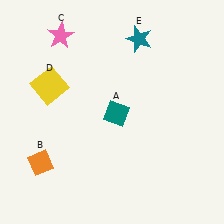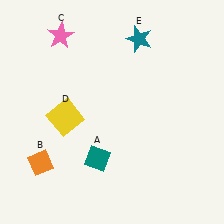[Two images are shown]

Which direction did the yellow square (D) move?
The yellow square (D) moved down.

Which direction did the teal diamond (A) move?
The teal diamond (A) moved down.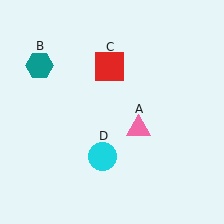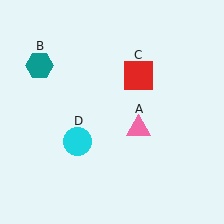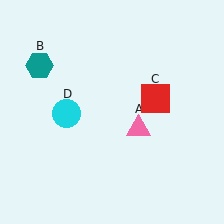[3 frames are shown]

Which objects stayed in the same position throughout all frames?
Pink triangle (object A) and teal hexagon (object B) remained stationary.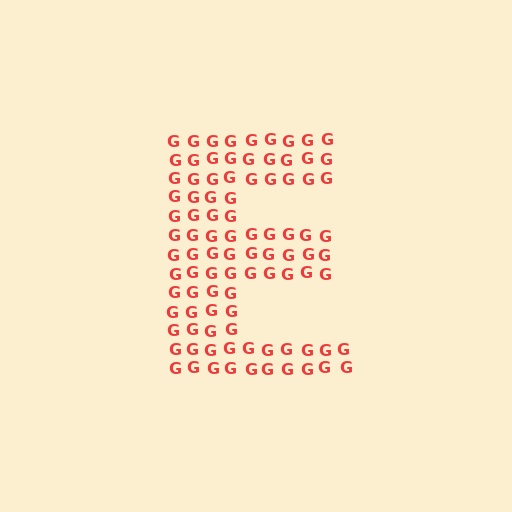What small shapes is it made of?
It is made of small letter G's.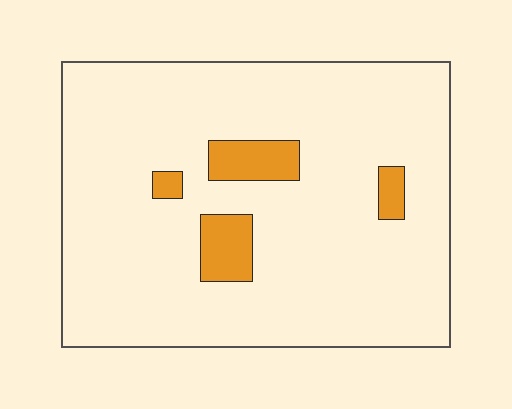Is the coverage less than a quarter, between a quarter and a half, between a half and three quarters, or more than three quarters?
Less than a quarter.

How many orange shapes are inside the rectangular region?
4.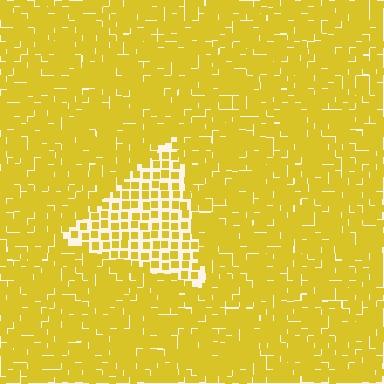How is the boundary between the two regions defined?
The boundary is defined by a change in element density (approximately 2.1x ratio). All elements are the same color, size, and shape.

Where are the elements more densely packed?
The elements are more densely packed outside the triangle boundary.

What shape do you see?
I see a triangle.